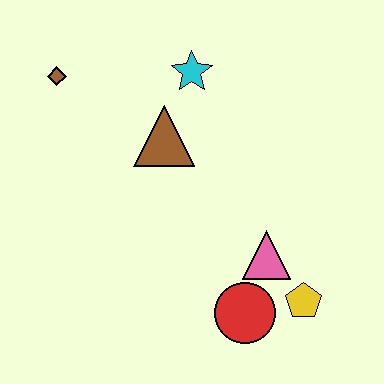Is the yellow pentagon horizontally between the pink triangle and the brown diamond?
No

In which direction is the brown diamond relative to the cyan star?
The brown diamond is to the left of the cyan star.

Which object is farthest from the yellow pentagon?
The brown diamond is farthest from the yellow pentagon.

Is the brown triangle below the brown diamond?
Yes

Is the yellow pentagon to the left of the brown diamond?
No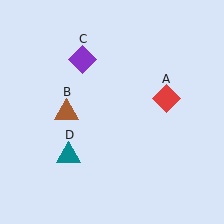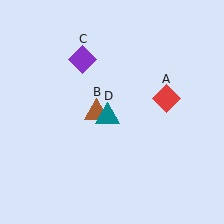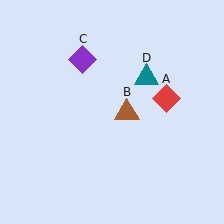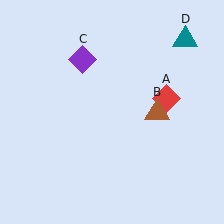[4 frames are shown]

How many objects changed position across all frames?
2 objects changed position: brown triangle (object B), teal triangle (object D).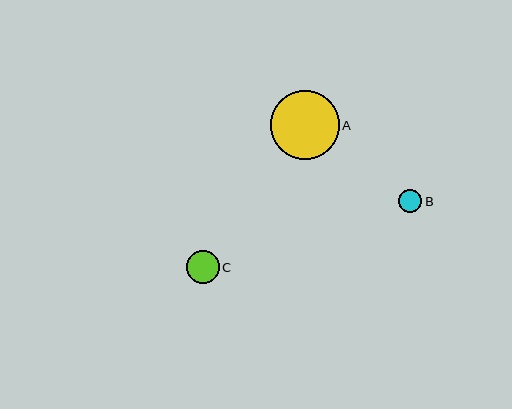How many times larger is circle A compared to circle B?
Circle A is approximately 3.0 times the size of circle B.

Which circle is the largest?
Circle A is the largest with a size of approximately 68 pixels.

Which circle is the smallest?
Circle B is the smallest with a size of approximately 23 pixels.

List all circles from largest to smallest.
From largest to smallest: A, C, B.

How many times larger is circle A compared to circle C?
Circle A is approximately 2.1 times the size of circle C.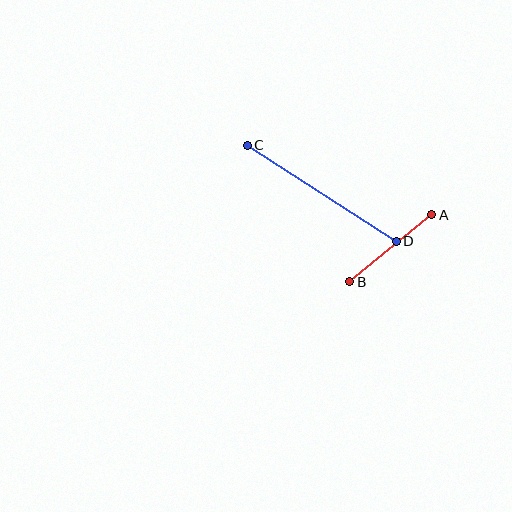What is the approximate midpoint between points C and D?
The midpoint is at approximately (322, 193) pixels.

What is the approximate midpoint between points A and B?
The midpoint is at approximately (391, 248) pixels.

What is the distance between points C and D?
The distance is approximately 177 pixels.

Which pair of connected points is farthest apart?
Points C and D are farthest apart.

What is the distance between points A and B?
The distance is approximately 106 pixels.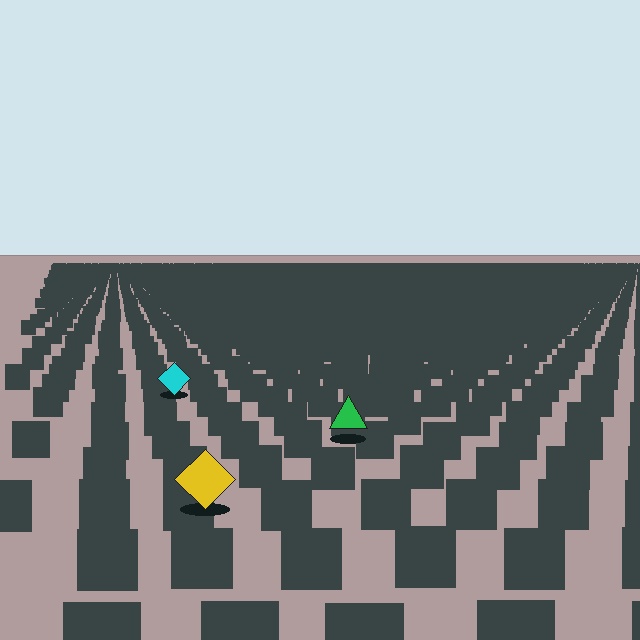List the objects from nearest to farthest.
From nearest to farthest: the yellow diamond, the green triangle, the cyan diamond.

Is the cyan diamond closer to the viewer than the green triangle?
No. The green triangle is closer — you can tell from the texture gradient: the ground texture is coarser near it.